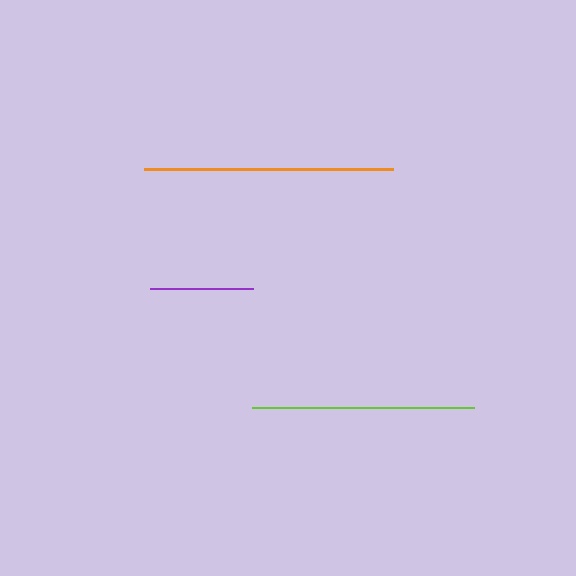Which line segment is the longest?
The orange line is the longest at approximately 249 pixels.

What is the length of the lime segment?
The lime segment is approximately 222 pixels long.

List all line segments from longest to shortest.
From longest to shortest: orange, lime, purple.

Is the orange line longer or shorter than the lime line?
The orange line is longer than the lime line.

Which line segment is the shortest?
The purple line is the shortest at approximately 104 pixels.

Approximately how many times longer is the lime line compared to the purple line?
The lime line is approximately 2.1 times the length of the purple line.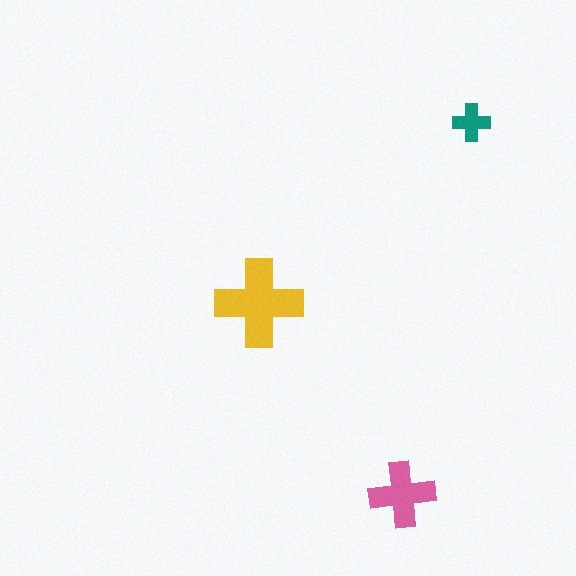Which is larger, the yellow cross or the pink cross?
The yellow one.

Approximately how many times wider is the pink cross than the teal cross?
About 2 times wider.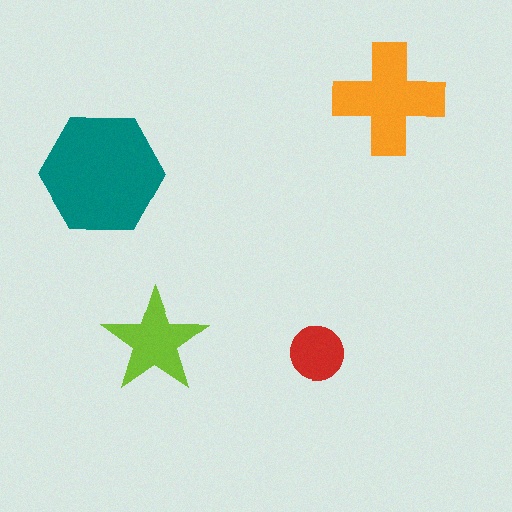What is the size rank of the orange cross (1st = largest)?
2nd.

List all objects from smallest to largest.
The red circle, the lime star, the orange cross, the teal hexagon.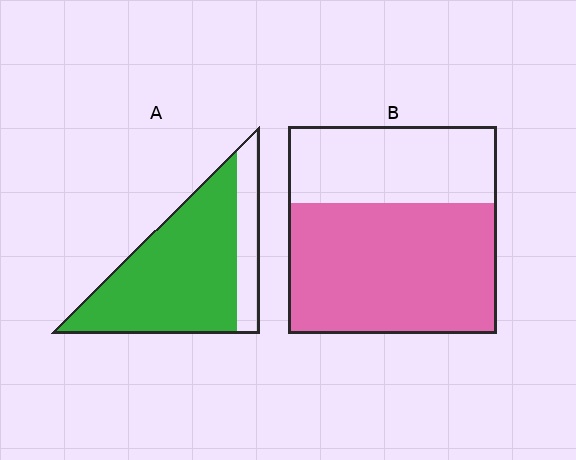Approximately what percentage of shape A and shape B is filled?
A is approximately 80% and B is approximately 65%.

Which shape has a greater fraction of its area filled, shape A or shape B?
Shape A.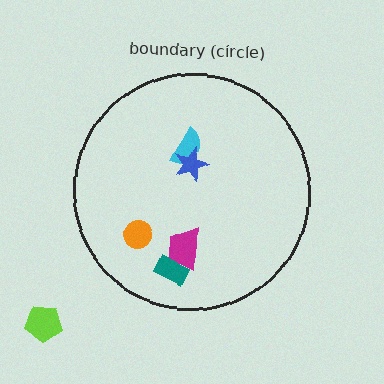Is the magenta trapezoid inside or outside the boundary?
Inside.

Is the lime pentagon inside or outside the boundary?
Outside.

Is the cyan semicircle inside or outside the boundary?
Inside.